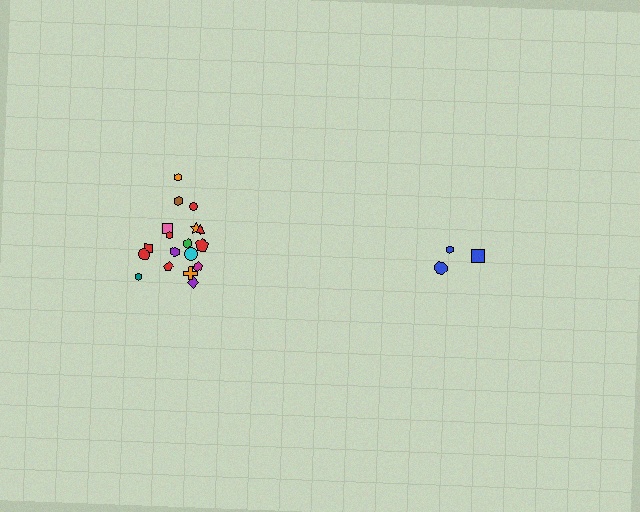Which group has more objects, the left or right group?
The left group.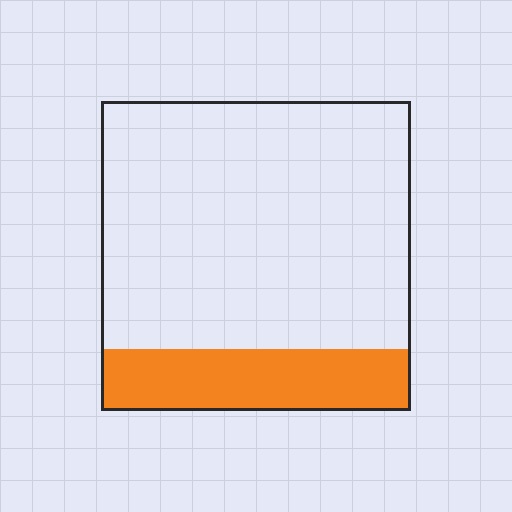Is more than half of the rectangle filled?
No.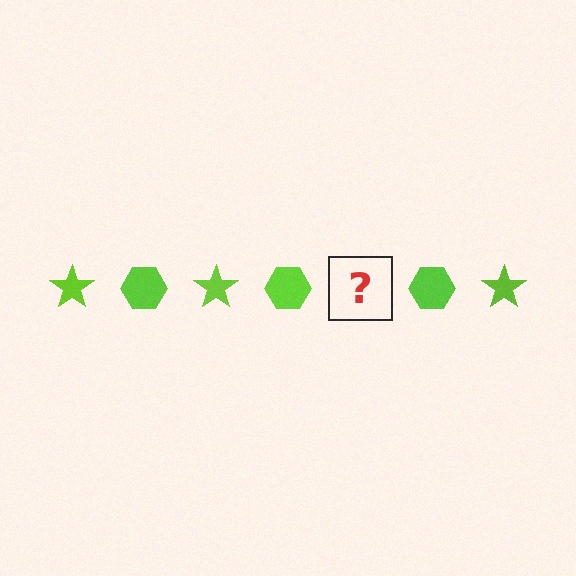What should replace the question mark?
The question mark should be replaced with a lime star.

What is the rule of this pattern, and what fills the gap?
The rule is that the pattern cycles through star, hexagon shapes in lime. The gap should be filled with a lime star.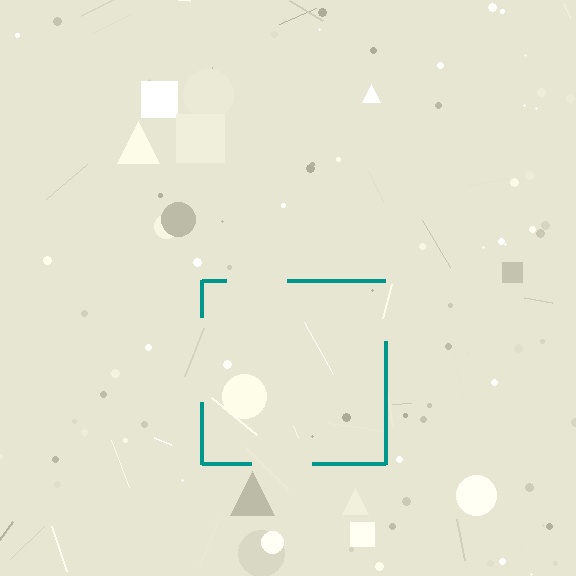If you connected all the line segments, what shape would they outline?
They would outline a square.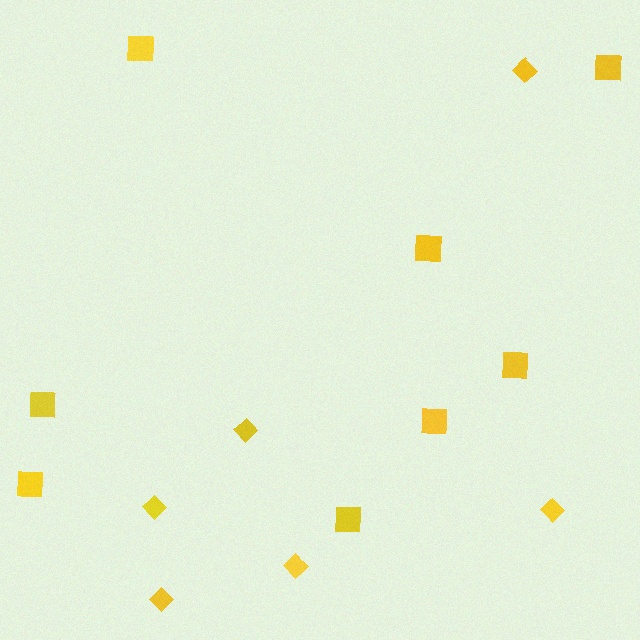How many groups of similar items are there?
There are 2 groups: one group of diamonds (6) and one group of squares (8).